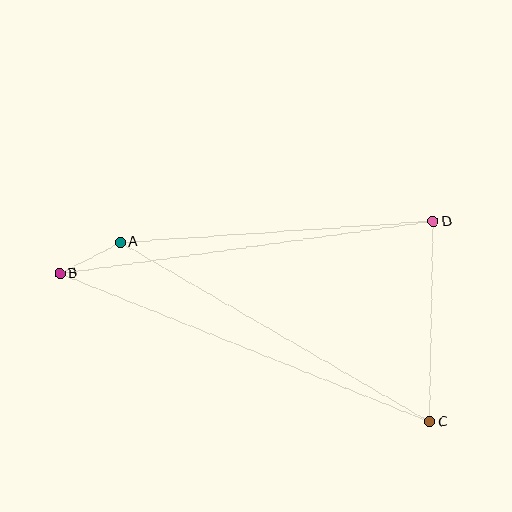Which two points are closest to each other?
Points A and B are closest to each other.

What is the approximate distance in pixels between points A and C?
The distance between A and C is approximately 358 pixels.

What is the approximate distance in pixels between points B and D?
The distance between B and D is approximately 377 pixels.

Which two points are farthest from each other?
Points B and C are farthest from each other.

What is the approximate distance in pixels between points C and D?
The distance between C and D is approximately 200 pixels.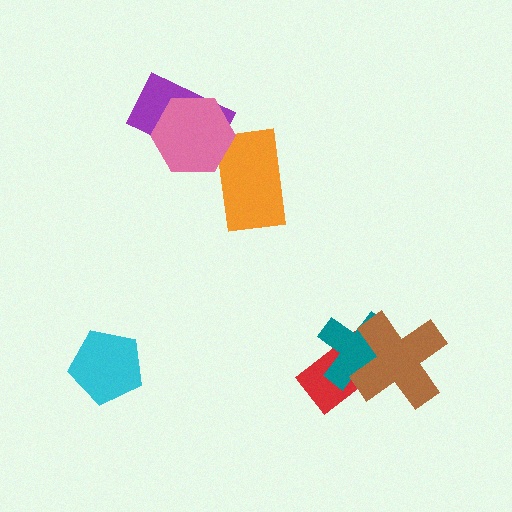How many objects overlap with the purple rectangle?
1 object overlaps with the purple rectangle.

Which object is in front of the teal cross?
The brown cross is in front of the teal cross.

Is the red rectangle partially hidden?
Yes, it is partially covered by another shape.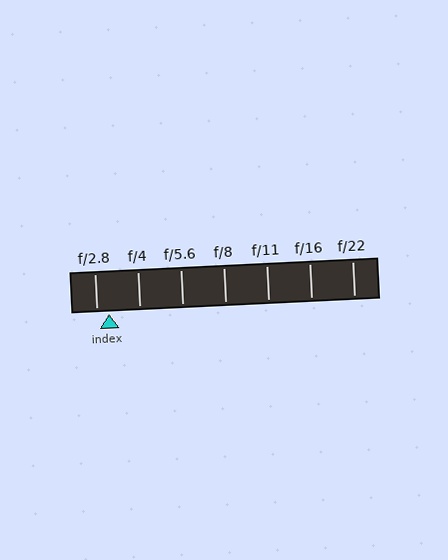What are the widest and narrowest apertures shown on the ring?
The widest aperture shown is f/2.8 and the narrowest is f/22.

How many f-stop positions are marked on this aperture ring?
There are 7 f-stop positions marked.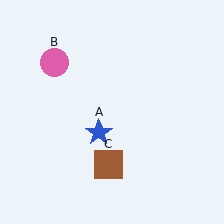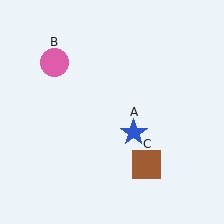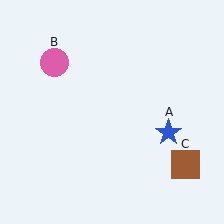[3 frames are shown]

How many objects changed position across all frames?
2 objects changed position: blue star (object A), brown square (object C).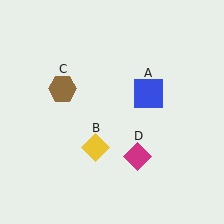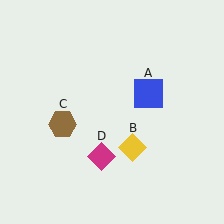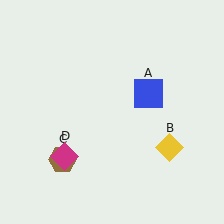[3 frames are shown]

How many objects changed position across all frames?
3 objects changed position: yellow diamond (object B), brown hexagon (object C), magenta diamond (object D).